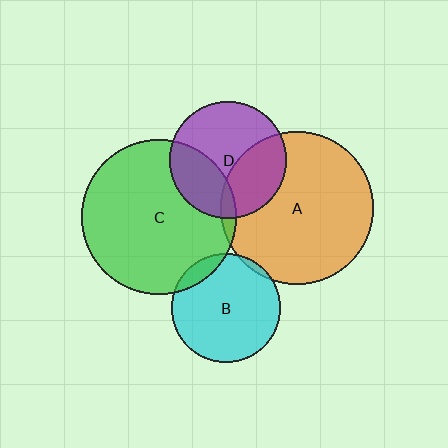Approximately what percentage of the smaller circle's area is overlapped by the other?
Approximately 5%.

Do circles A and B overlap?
Yes.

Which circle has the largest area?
Circle C (green).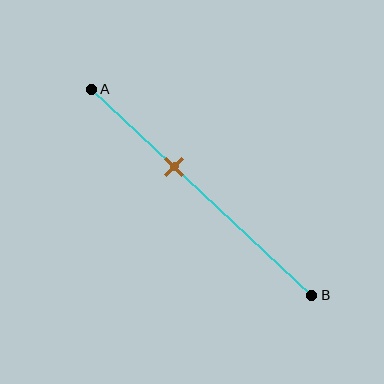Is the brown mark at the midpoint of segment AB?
No, the mark is at about 40% from A, not at the 50% midpoint.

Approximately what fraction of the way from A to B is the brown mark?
The brown mark is approximately 40% of the way from A to B.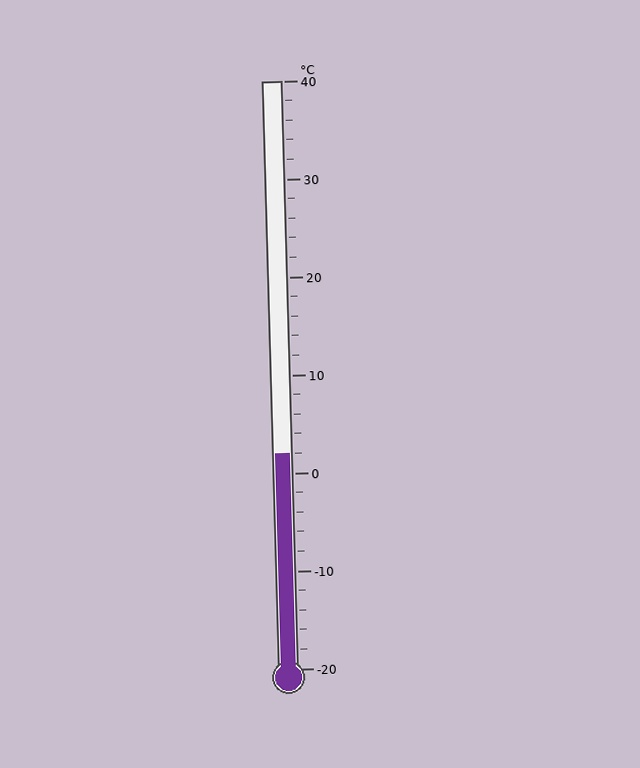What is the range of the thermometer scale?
The thermometer scale ranges from -20°C to 40°C.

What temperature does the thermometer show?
The thermometer shows approximately 2°C.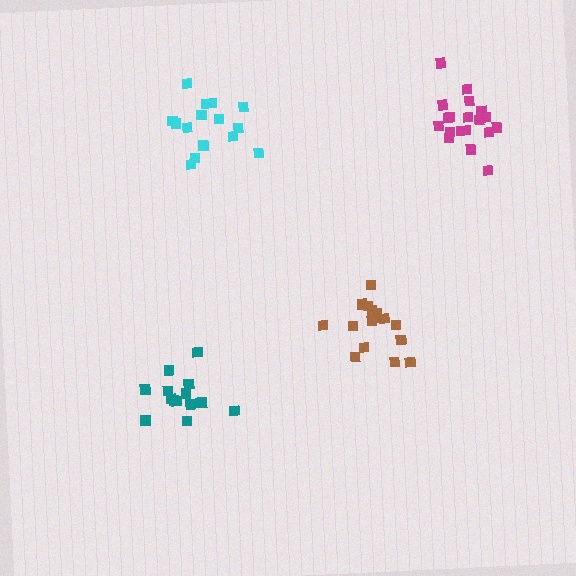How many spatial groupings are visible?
There are 4 spatial groupings.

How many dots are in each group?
Group 1: 17 dots, Group 2: 16 dots, Group 3: 16 dots, Group 4: 19 dots (68 total).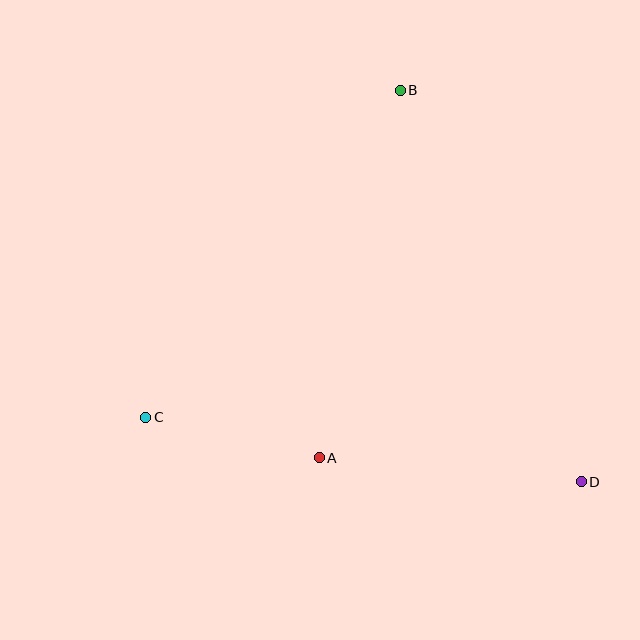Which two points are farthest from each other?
Points C and D are farthest from each other.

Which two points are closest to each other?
Points A and C are closest to each other.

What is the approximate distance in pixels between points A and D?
The distance between A and D is approximately 263 pixels.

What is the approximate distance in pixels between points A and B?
The distance between A and B is approximately 376 pixels.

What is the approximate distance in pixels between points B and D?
The distance between B and D is approximately 432 pixels.